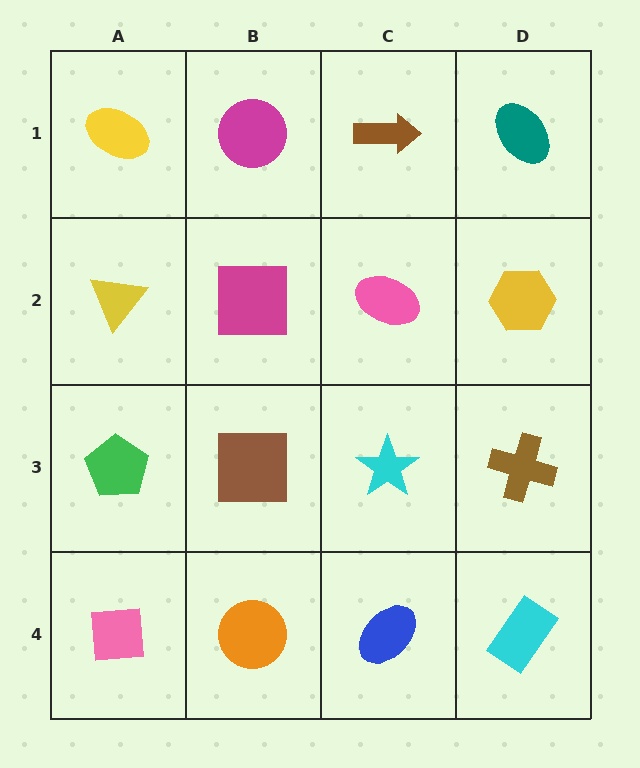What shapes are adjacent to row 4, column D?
A brown cross (row 3, column D), a blue ellipse (row 4, column C).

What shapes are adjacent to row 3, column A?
A yellow triangle (row 2, column A), a pink square (row 4, column A), a brown square (row 3, column B).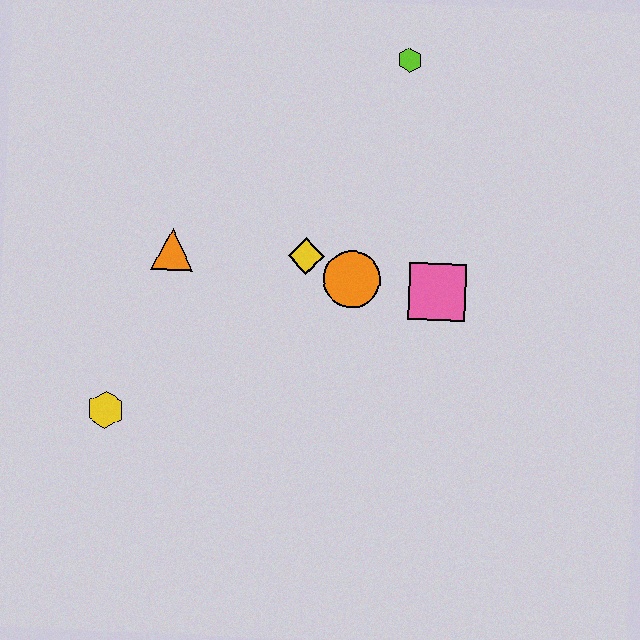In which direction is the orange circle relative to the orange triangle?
The orange circle is to the right of the orange triangle.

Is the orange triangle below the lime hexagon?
Yes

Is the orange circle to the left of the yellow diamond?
No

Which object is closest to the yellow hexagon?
The orange triangle is closest to the yellow hexagon.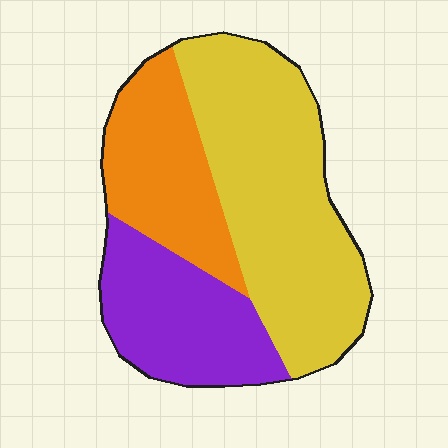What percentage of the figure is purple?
Purple takes up about one quarter (1/4) of the figure.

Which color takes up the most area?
Yellow, at roughly 50%.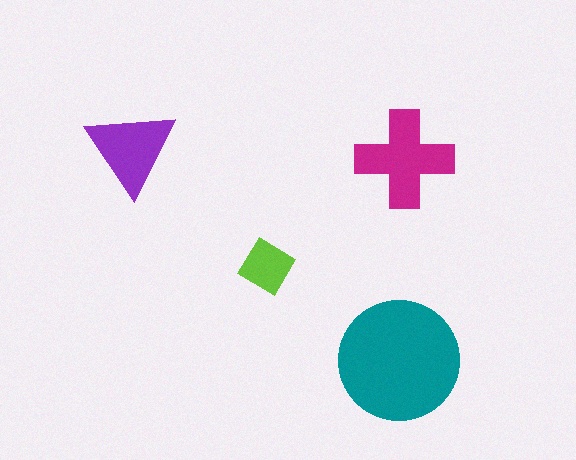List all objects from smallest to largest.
The lime diamond, the purple triangle, the magenta cross, the teal circle.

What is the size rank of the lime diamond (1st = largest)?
4th.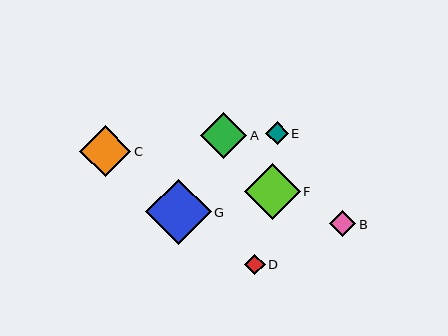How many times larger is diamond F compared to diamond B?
Diamond F is approximately 2.2 times the size of diamond B.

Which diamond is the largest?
Diamond G is the largest with a size of approximately 65 pixels.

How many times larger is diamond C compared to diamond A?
Diamond C is approximately 1.1 times the size of diamond A.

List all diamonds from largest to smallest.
From largest to smallest: G, F, C, A, B, E, D.